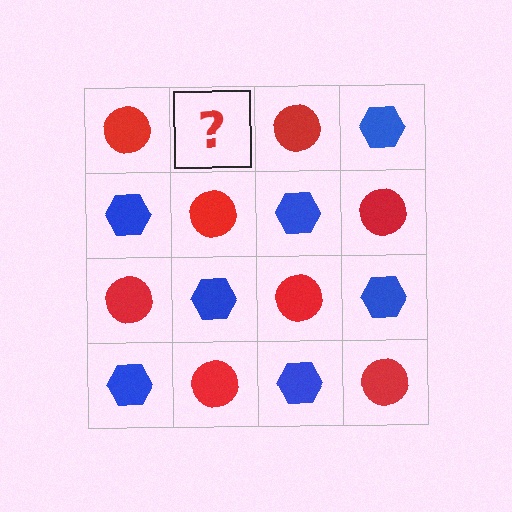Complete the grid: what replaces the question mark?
The question mark should be replaced with a blue hexagon.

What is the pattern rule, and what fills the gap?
The rule is that it alternates red circle and blue hexagon in a checkerboard pattern. The gap should be filled with a blue hexagon.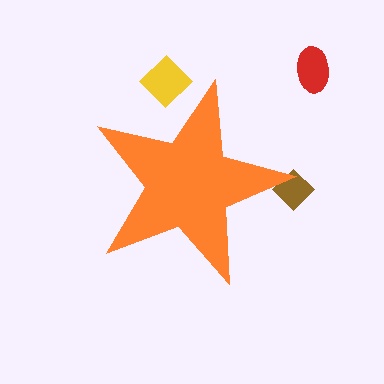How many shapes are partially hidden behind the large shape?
2 shapes are partially hidden.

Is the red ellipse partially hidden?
No, the red ellipse is fully visible.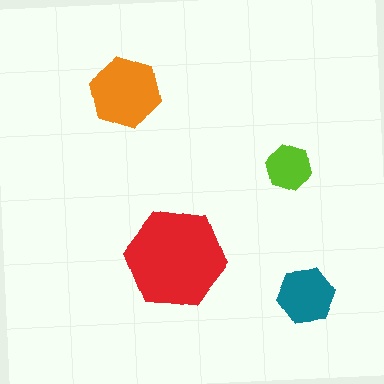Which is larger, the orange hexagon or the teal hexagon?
The orange one.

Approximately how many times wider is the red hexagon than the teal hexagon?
About 2 times wider.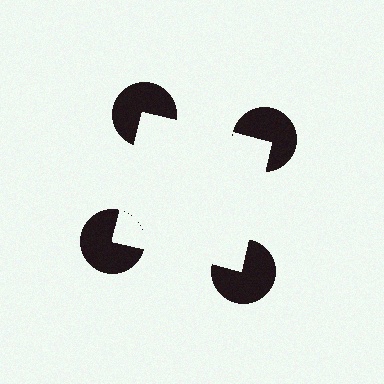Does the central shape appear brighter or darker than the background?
It typically appears slightly brighter than the background, even though no actual brightness change is drawn.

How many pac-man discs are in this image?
There are 4 — one at each vertex of the illusory square.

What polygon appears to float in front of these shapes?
An illusory square — its edges are inferred from the aligned wedge cuts in the pac-man discs, not physically drawn.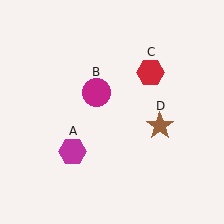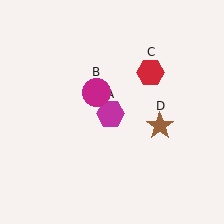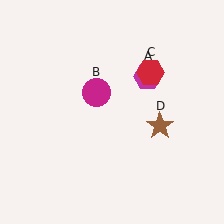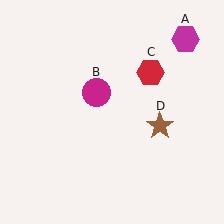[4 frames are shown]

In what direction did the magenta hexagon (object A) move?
The magenta hexagon (object A) moved up and to the right.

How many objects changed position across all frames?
1 object changed position: magenta hexagon (object A).